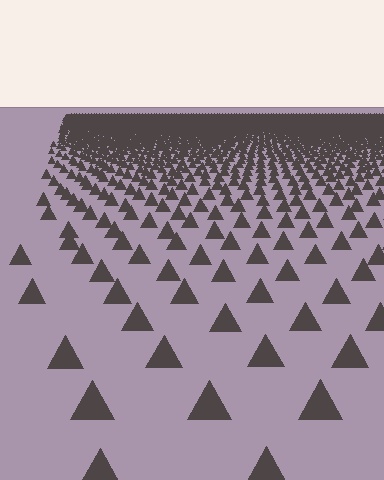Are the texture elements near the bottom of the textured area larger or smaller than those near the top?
Larger. Near the bottom, elements are closer to the viewer and appear at a bigger on-screen size.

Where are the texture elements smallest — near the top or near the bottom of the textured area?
Near the top.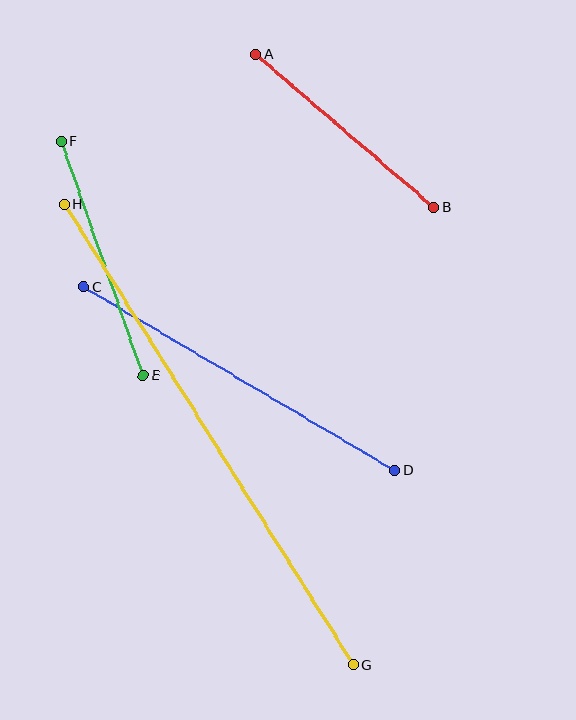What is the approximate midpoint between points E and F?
The midpoint is at approximately (102, 258) pixels.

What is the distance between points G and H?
The distance is approximately 543 pixels.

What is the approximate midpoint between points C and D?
The midpoint is at approximately (239, 379) pixels.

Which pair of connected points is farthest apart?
Points G and H are farthest apart.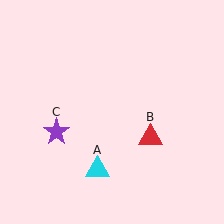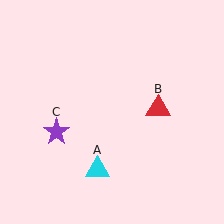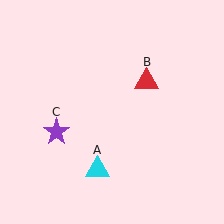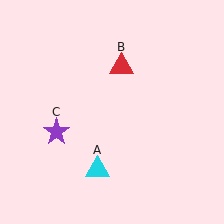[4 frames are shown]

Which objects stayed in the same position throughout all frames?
Cyan triangle (object A) and purple star (object C) remained stationary.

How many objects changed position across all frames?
1 object changed position: red triangle (object B).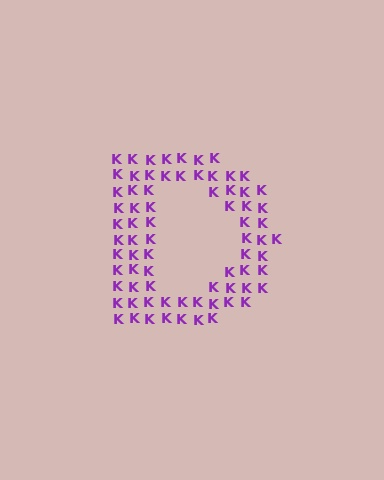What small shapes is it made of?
It is made of small letter K's.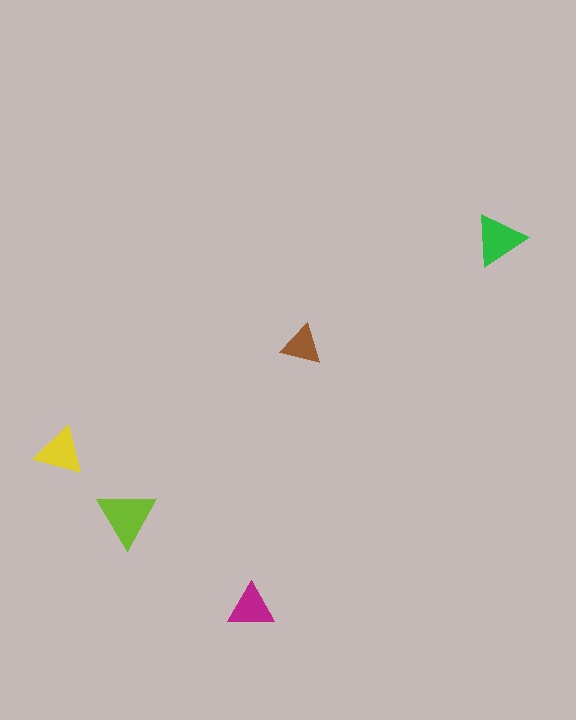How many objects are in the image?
There are 5 objects in the image.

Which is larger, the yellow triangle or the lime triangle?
The lime one.